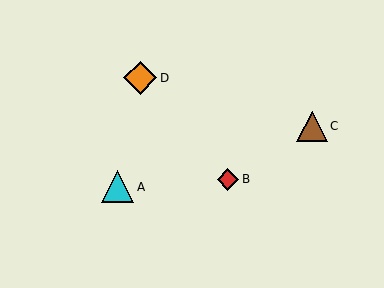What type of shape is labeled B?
Shape B is a red diamond.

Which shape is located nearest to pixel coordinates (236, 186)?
The red diamond (labeled B) at (228, 179) is nearest to that location.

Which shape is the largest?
The orange diamond (labeled D) is the largest.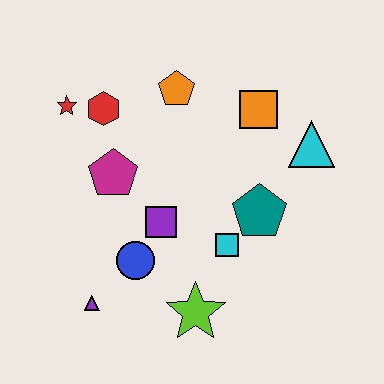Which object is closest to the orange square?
The cyan triangle is closest to the orange square.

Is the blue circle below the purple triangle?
No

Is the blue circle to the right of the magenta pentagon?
Yes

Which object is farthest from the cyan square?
The red star is farthest from the cyan square.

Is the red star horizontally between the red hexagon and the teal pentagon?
No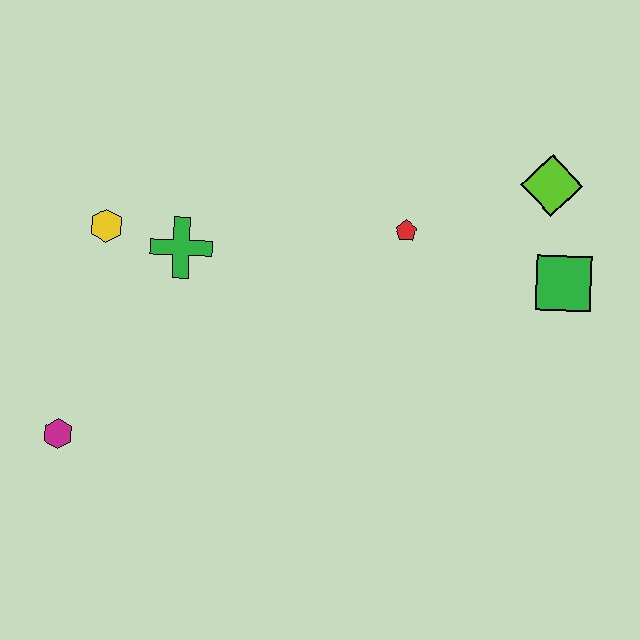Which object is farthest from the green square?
The magenta hexagon is farthest from the green square.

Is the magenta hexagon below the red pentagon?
Yes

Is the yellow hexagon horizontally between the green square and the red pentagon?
No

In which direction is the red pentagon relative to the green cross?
The red pentagon is to the right of the green cross.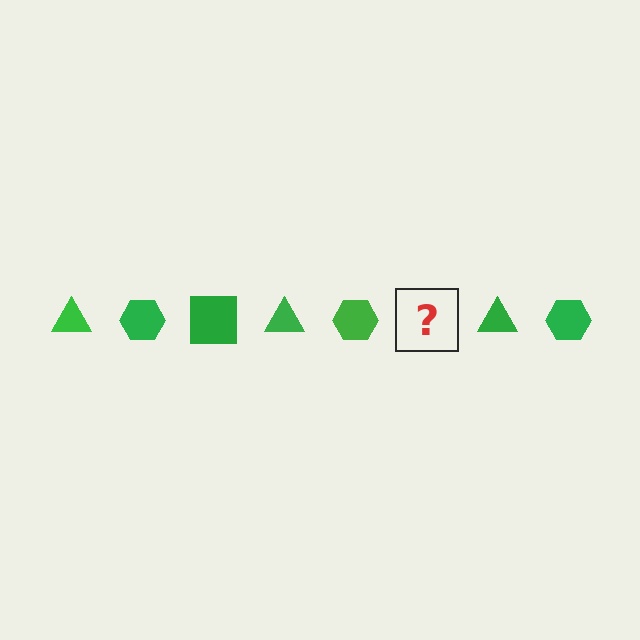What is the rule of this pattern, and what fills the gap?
The rule is that the pattern cycles through triangle, hexagon, square shapes in green. The gap should be filled with a green square.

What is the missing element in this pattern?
The missing element is a green square.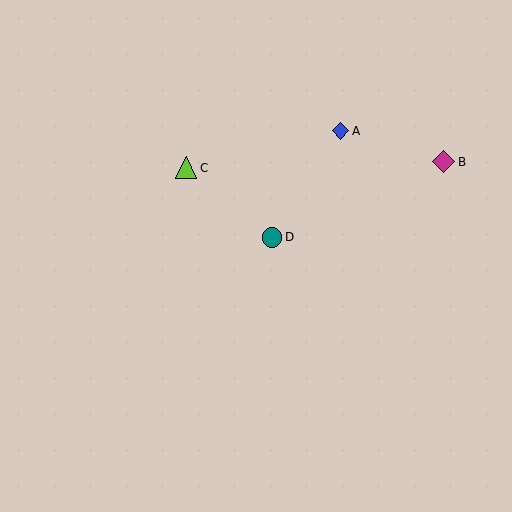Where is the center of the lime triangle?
The center of the lime triangle is at (186, 168).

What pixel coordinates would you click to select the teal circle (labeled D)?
Click at (272, 237) to select the teal circle D.